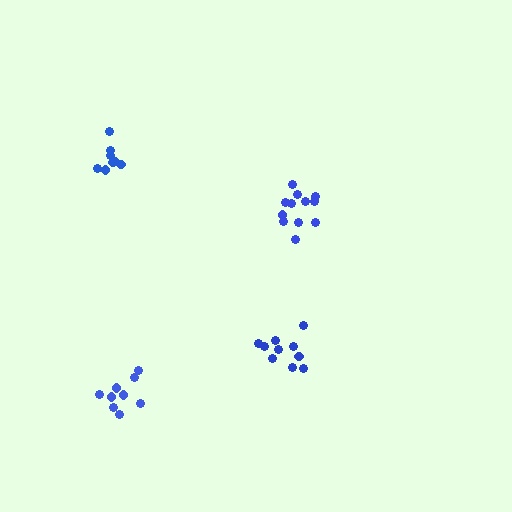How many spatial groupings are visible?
There are 4 spatial groupings.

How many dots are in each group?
Group 1: 9 dots, Group 2: 12 dots, Group 3: 10 dots, Group 4: 8 dots (39 total).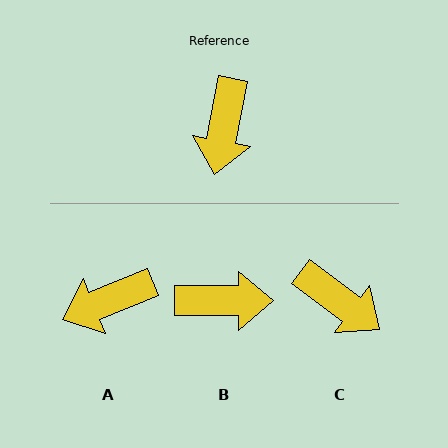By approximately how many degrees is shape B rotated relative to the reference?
Approximately 101 degrees counter-clockwise.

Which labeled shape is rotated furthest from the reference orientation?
B, about 101 degrees away.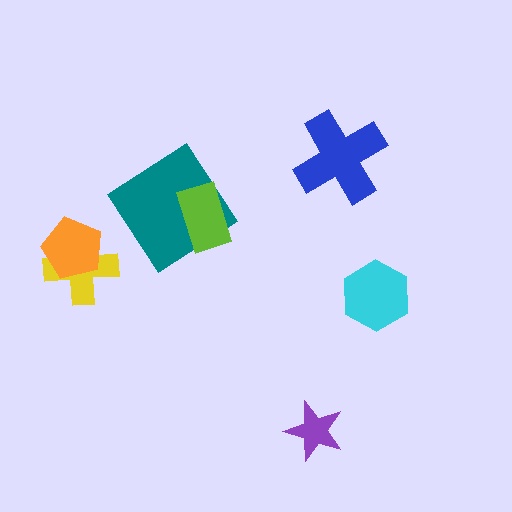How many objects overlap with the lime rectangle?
1 object overlaps with the lime rectangle.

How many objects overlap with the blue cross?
0 objects overlap with the blue cross.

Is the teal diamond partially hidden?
Yes, it is partially covered by another shape.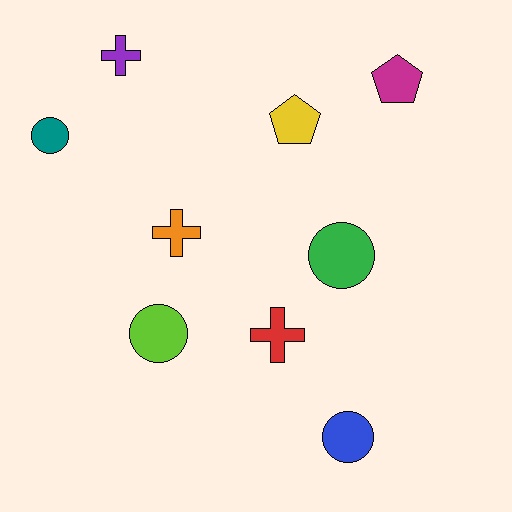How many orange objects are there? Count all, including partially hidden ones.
There is 1 orange object.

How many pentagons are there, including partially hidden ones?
There are 2 pentagons.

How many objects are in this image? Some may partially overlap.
There are 9 objects.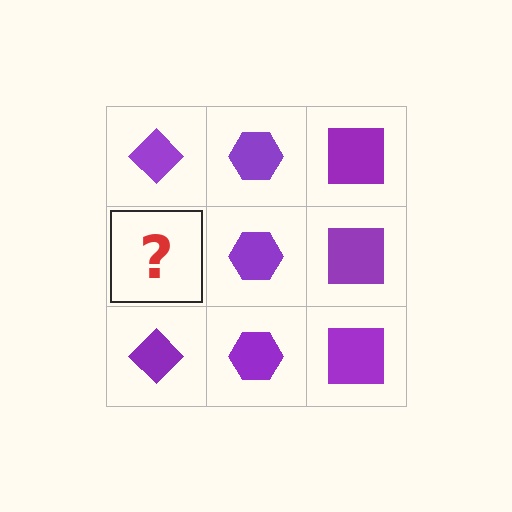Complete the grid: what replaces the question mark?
The question mark should be replaced with a purple diamond.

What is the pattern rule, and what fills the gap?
The rule is that each column has a consistent shape. The gap should be filled with a purple diamond.